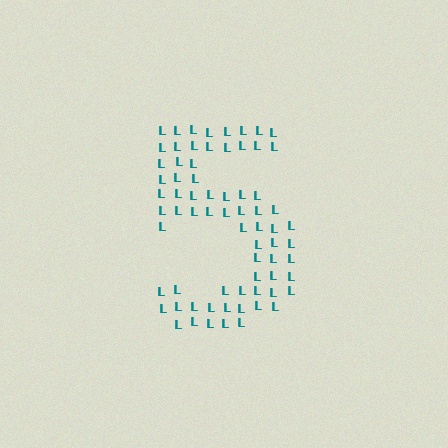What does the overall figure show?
The overall figure shows the digit 5.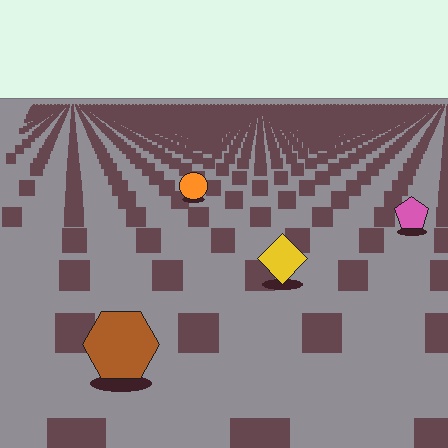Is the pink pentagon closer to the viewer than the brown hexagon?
No. The brown hexagon is closer — you can tell from the texture gradient: the ground texture is coarser near it.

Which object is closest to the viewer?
The brown hexagon is closest. The texture marks near it are larger and more spread out.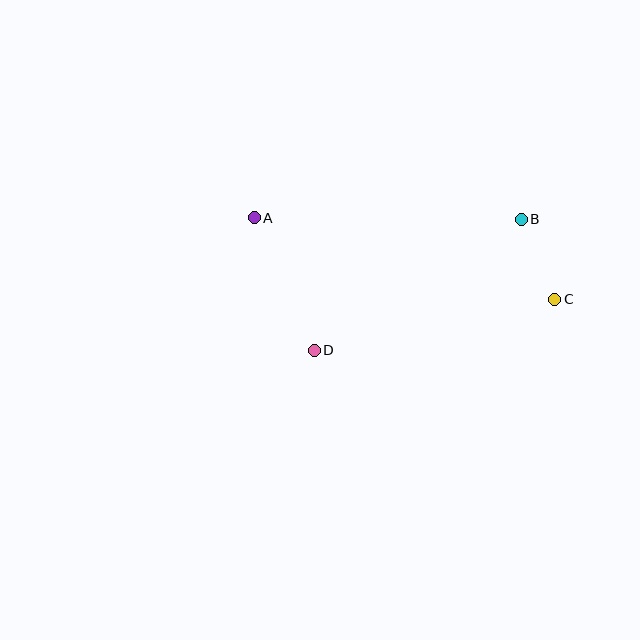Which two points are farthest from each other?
Points A and C are farthest from each other.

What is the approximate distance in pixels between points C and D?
The distance between C and D is approximately 246 pixels.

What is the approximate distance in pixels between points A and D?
The distance between A and D is approximately 146 pixels.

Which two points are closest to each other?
Points B and C are closest to each other.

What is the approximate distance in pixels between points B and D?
The distance between B and D is approximately 245 pixels.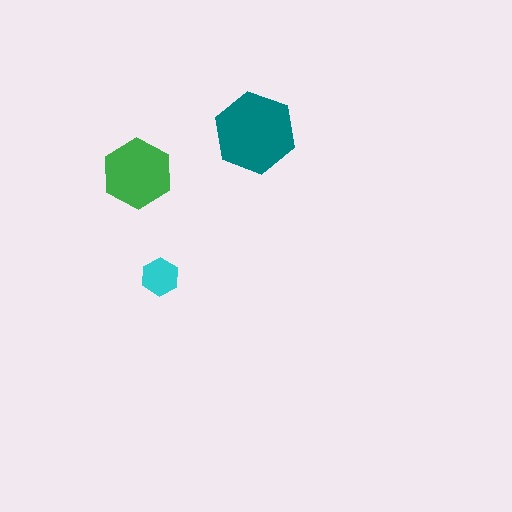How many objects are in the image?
There are 3 objects in the image.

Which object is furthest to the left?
The green hexagon is leftmost.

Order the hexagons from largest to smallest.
the teal one, the green one, the cyan one.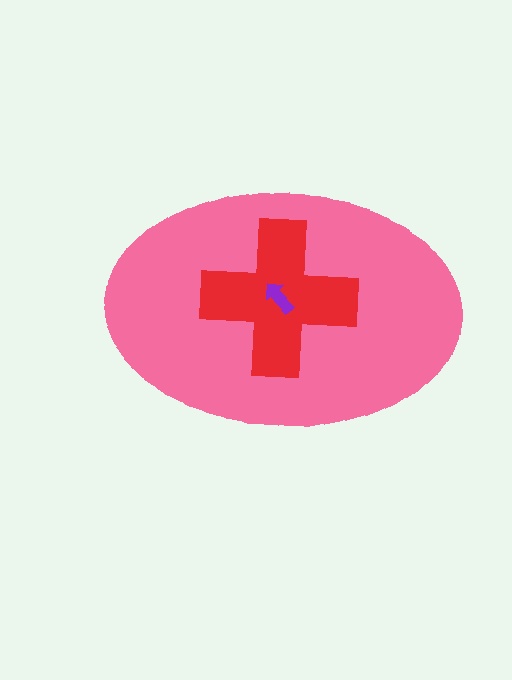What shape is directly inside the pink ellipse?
The red cross.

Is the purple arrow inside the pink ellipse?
Yes.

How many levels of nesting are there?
3.